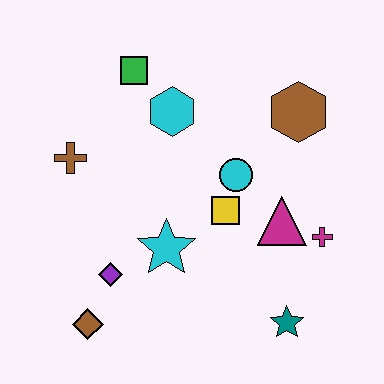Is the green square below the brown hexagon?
No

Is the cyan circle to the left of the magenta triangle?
Yes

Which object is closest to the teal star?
The magenta cross is closest to the teal star.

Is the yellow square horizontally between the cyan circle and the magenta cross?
No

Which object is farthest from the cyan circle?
The brown diamond is farthest from the cyan circle.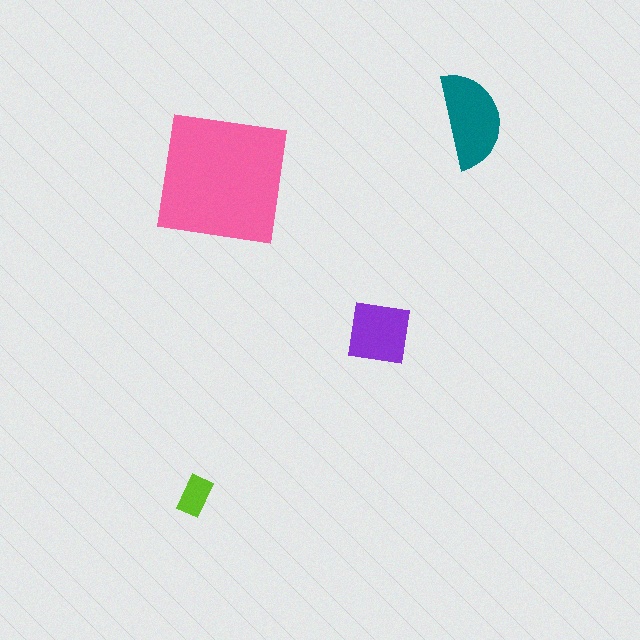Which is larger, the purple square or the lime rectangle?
The purple square.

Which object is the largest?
The pink square.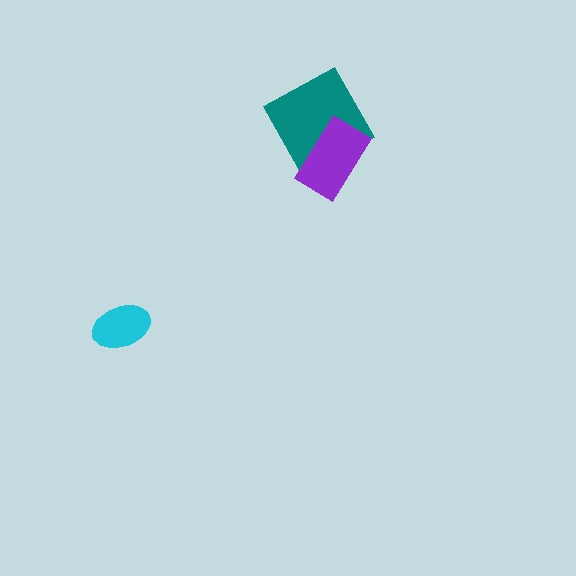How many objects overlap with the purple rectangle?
1 object overlaps with the purple rectangle.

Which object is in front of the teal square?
The purple rectangle is in front of the teal square.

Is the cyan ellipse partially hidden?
No, no other shape covers it.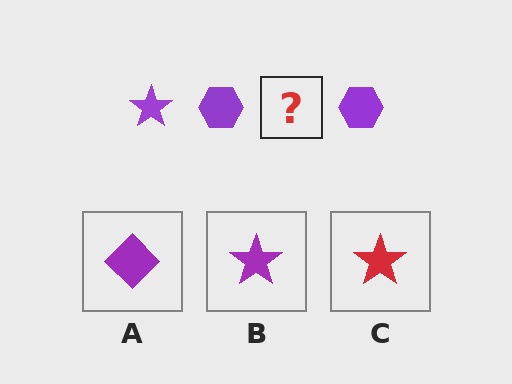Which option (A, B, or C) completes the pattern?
B.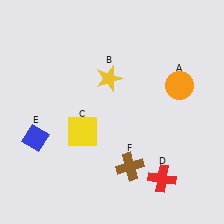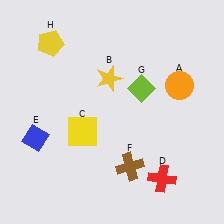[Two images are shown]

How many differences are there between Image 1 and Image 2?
There are 2 differences between the two images.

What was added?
A lime diamond (G), a yellow pentagon (H) were added in Image 2.